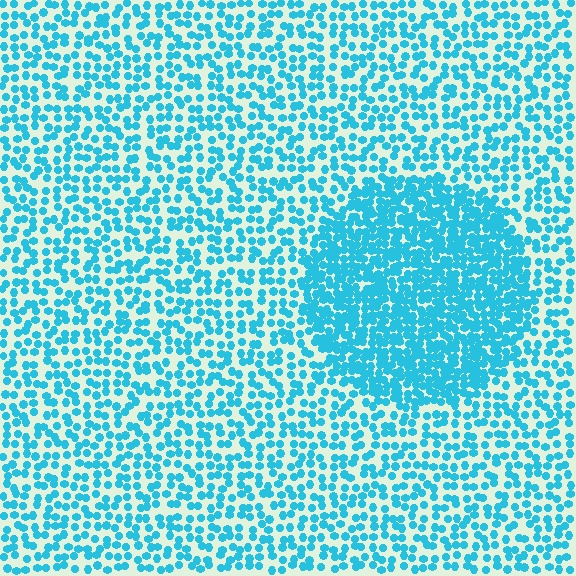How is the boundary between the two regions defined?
The boundary is defined by a change in element density (approximately 2.1x ratio). All elements are the same color, size, and shape.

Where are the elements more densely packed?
The elements are more densely packed inside the circle boundary.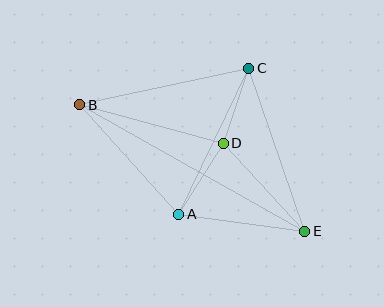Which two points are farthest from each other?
Points B and E are farthest from each other.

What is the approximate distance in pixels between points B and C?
The distance between B and C is approximately 173 pixels.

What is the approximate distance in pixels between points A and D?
The distance between A and D is approximately 84 pixels.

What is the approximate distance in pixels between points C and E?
The distance between C and E is approximately 172 pixels.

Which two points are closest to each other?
Points C and D are closest to each other.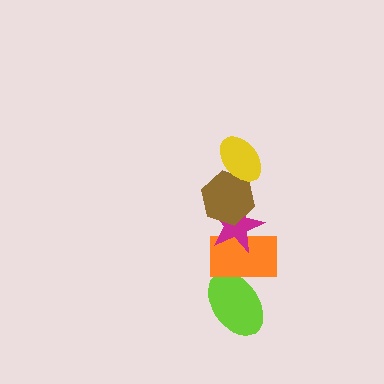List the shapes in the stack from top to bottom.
From top to bottom: the yellow ellipse, the brown hexagon, the magenta star, the orange rectangle, the lime ellipse.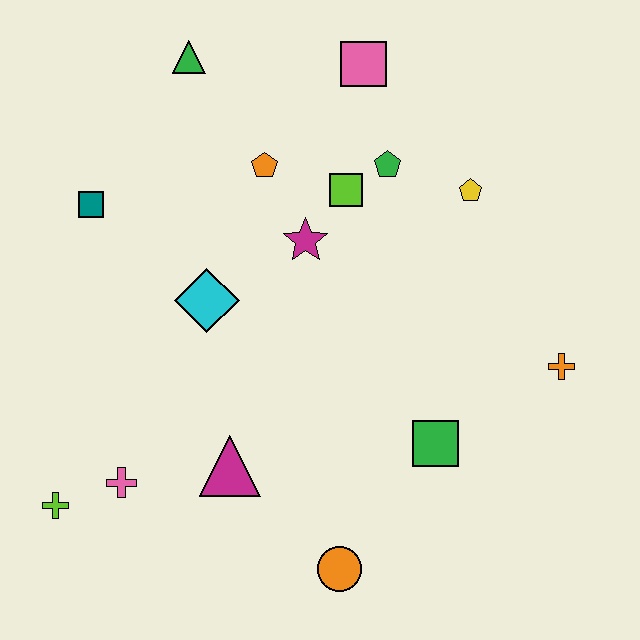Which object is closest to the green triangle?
The orange pentagon is closest to the green triangle.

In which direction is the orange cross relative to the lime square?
The orange cross is to the right of the lime square.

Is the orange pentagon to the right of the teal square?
Yes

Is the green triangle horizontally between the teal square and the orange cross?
Yes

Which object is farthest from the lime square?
The lime cross is farthest from the lime square.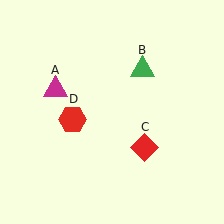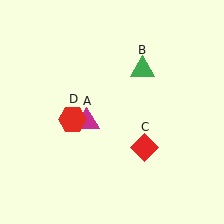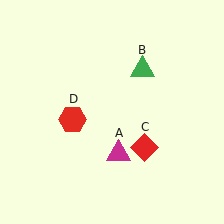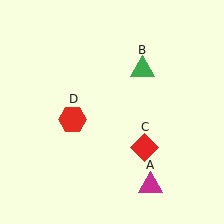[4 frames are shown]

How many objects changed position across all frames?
1 object changed position: magenta triangle (object A).